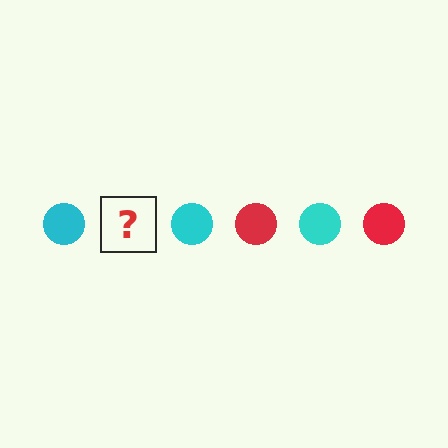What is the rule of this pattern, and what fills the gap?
The rule is that the pattern cycles through cyan, red circles. The gap should be filled with a red circle.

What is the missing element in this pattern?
The missing element is a red circle.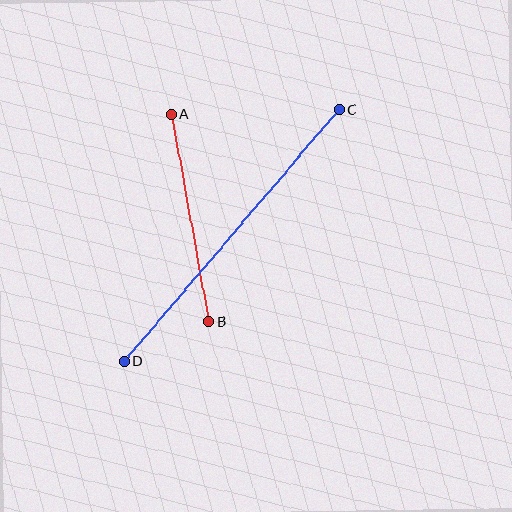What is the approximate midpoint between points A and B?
The midpoint is at approximately (190, 218) pixels.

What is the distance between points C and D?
The distance is approximately 331 pixels.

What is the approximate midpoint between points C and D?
The midpoint is at approximately (231, 235) pixels.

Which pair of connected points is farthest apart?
Points C and D are farthest apart.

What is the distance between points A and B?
The distance is approximately 211 pixels.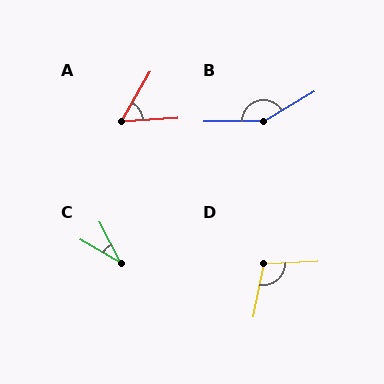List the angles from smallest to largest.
C (32°), A (56°), D (104°), B (150°).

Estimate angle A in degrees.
Approximately 56 degrees.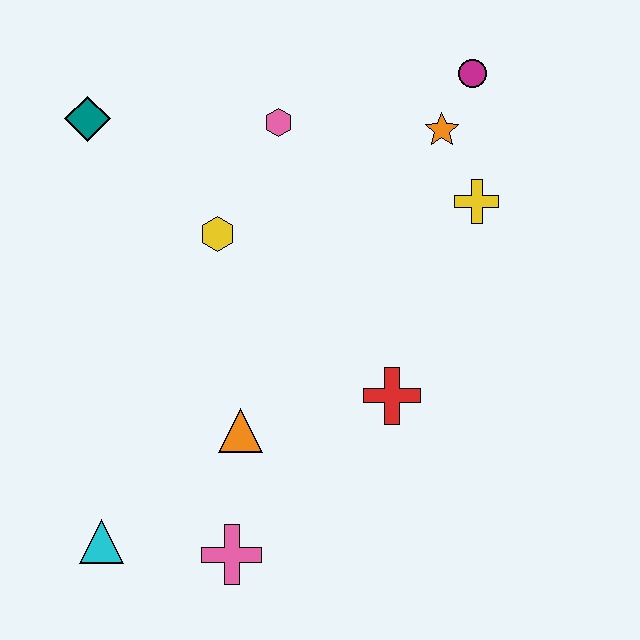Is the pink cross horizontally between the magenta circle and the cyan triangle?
Yes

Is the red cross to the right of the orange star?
No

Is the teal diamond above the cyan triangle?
Yes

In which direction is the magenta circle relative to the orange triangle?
The magenta circle is above the orange triangle.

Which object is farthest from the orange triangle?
The magenta circle is farthest from the orange triangle.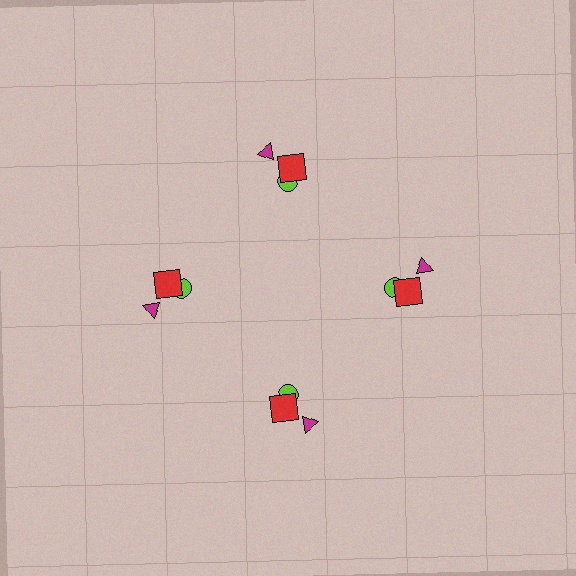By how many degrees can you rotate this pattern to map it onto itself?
The pattern maps onto itself every 90 degrees of rotation.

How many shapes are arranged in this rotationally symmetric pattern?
There are 12 shapes, arranged in 4 groups of 3.